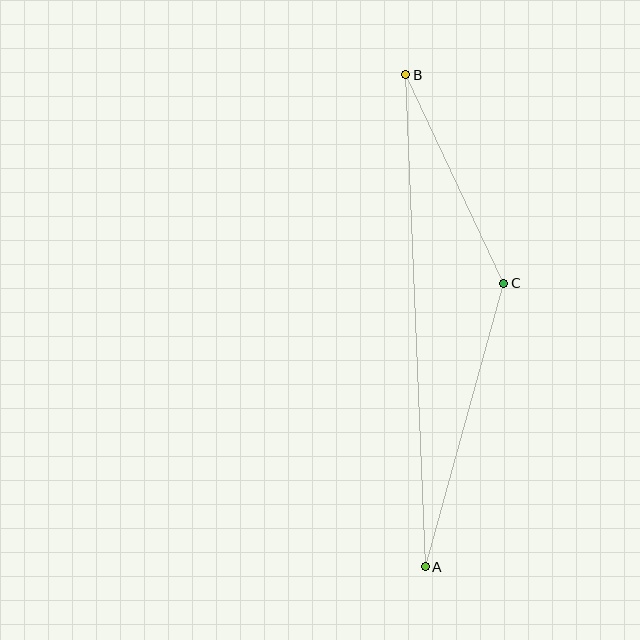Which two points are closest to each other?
Points B and C are closest to each other.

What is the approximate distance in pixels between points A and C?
The distance between A and C is approximately 294 pixels.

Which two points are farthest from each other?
Points A and B are farthest from each other.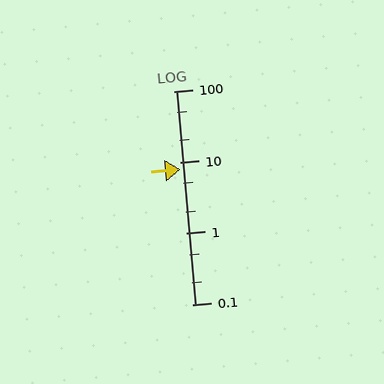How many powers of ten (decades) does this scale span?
The scale spans 3 decades, from 0.1 to 100.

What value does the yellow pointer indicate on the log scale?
The pointer indicates approximately 7.9.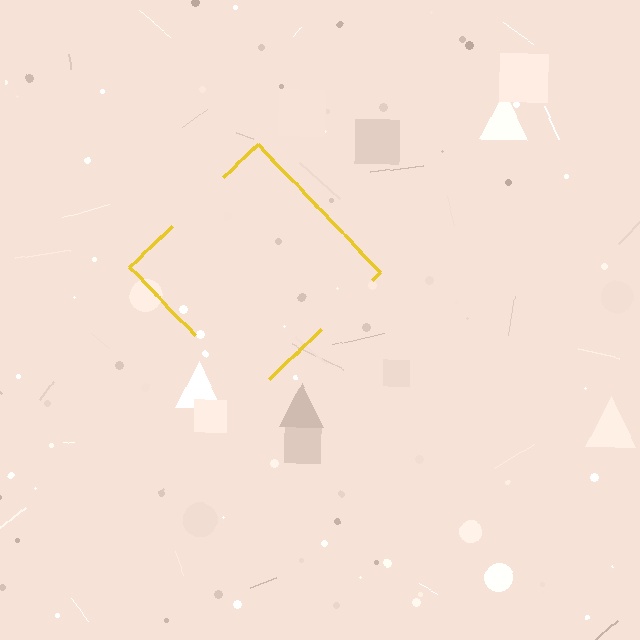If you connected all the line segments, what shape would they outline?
They would outline a diamond.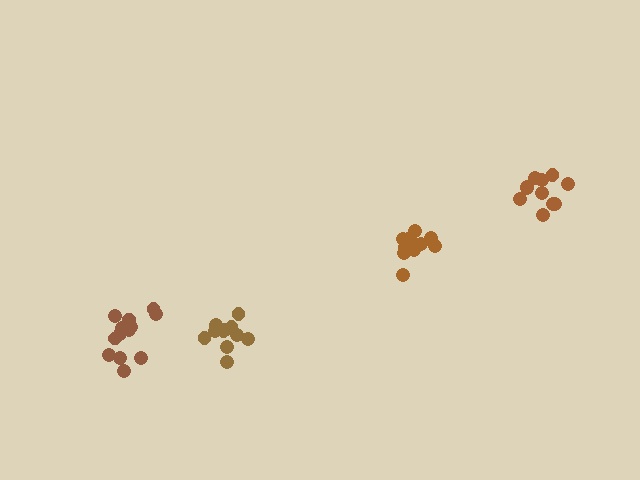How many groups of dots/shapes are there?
There are 4 groups.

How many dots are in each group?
Group 1: 11 dots, Group 2: 11 dots, Group 3: 13 dots, Group 4: 11 dots (46 total).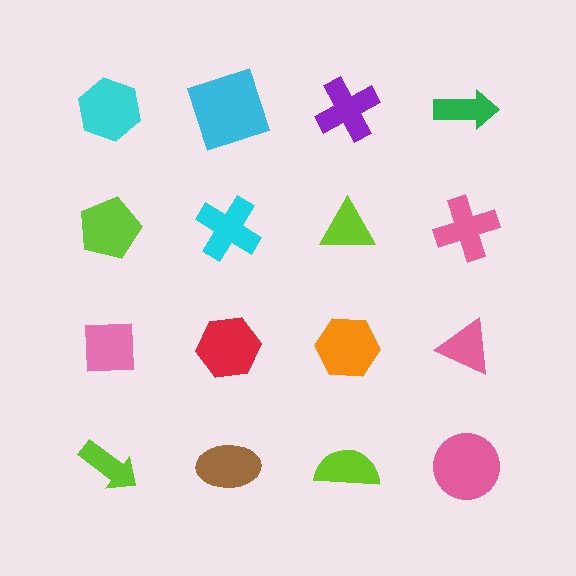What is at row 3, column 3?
An orange hexagon.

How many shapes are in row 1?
4 shapes.